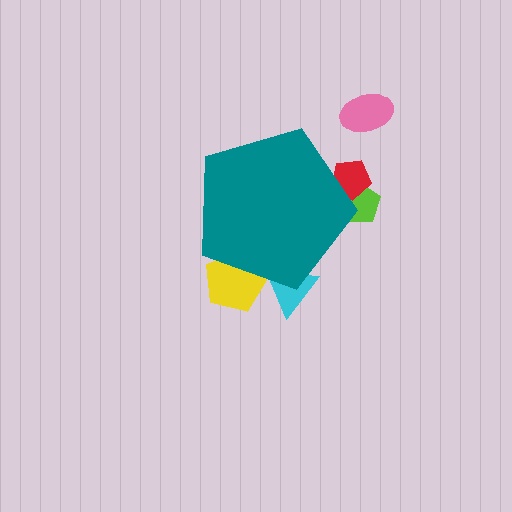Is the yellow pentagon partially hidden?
Yes, the yellow pentagon is partially hidden behind the teal pentagon.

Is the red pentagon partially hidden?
Yes, the red pentagon is partially hidden behind the teal pentagon.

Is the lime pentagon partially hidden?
Yes, the lime pentagon is partially hidden behind the teal pentagon.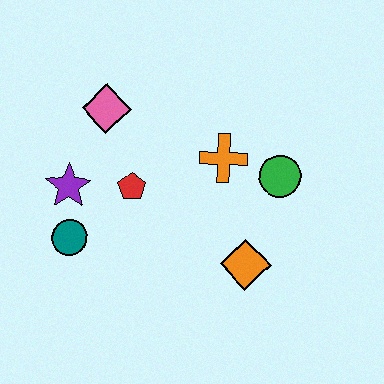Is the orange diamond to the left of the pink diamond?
No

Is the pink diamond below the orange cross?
No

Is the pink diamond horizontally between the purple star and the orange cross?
Yes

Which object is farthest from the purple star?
The green circle is farthest from the purple star.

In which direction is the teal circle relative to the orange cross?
The teal circle is to the left of the orange cross.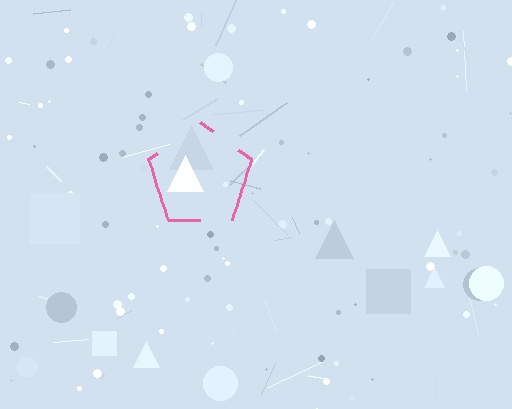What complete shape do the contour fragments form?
The contour fragments form a pentagon.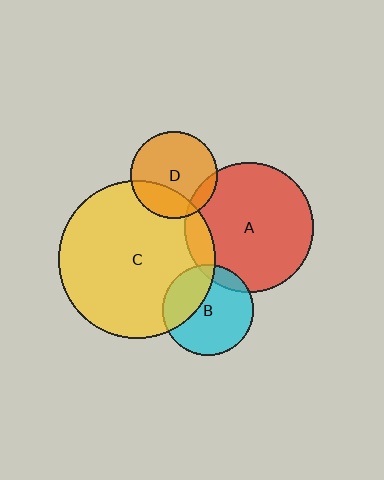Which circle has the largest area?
Circle C (yellow).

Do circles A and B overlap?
Yes.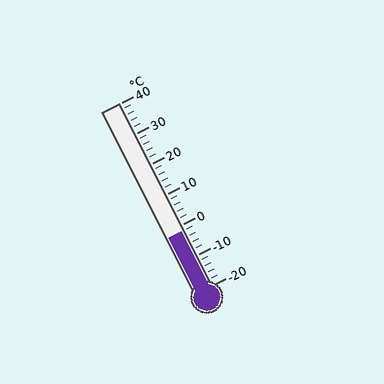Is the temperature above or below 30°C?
The temperature is below 30°C.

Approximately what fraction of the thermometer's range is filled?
The thermometer is filled to approximately 30% of its range.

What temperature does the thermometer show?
The thermometer shows approximately -2°C.